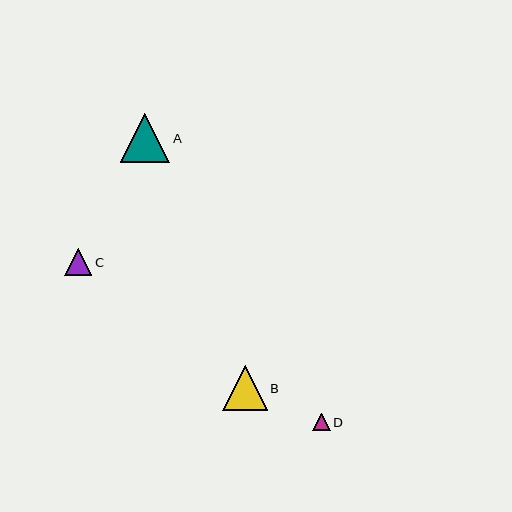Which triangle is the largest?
Triangle A is the largest with a size of approximately 50 pixels.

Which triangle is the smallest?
Triangle D is the smallest with a size of approximately 18 pixels.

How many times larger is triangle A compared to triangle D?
Triangle A is approximately 2.8 times the size of triangle D.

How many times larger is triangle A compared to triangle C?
Triangle A is approximately 1.9 times the size of triangle C.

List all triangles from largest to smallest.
From largest to smallest: A, B, C, D.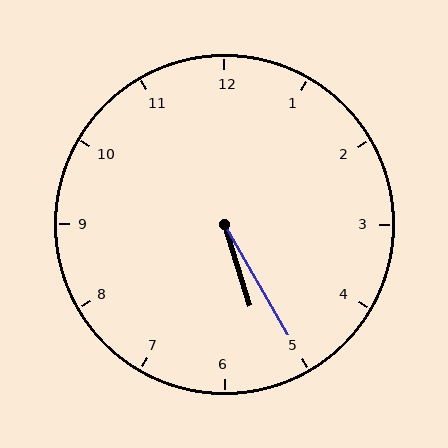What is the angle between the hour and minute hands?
Approximately 12 degrees.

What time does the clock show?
5:25.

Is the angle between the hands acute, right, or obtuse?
It is acute.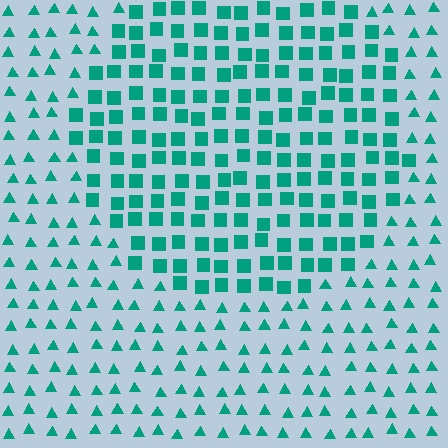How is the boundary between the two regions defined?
The boundary is defined by a change in element shape: squares inside vs. triangles outside. All elements share the same color and spacing.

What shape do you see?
I see a circle.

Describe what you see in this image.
The image is filled with small teal elements arranged in a uniform grid. A circle-shaped region contains squares, while the surrounding area contains triangles. The boundary is defined purely by the change in element shape.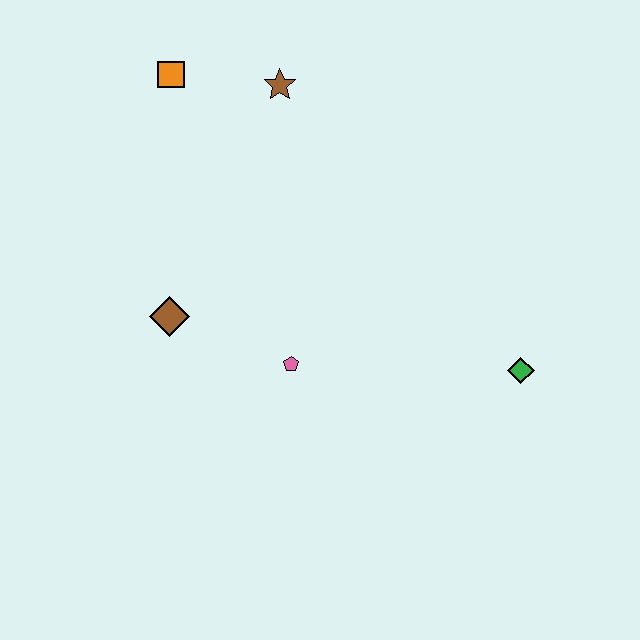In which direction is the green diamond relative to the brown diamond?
The green diamond is to the right of the brown diamond.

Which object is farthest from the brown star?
The green diamond is farthest from the brown star.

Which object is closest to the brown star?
The orange square is closest to the brown star.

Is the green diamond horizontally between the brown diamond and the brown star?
No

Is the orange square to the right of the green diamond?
No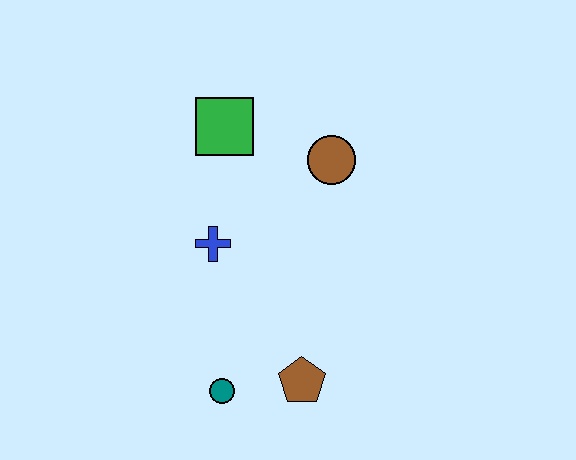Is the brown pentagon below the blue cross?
Yes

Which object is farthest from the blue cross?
The brown pentagon is farthest from the blue cross.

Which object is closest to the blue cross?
The green square is closest to the blue cross.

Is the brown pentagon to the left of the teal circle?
No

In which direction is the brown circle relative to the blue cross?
The brown circle is to the right of the blue cross.